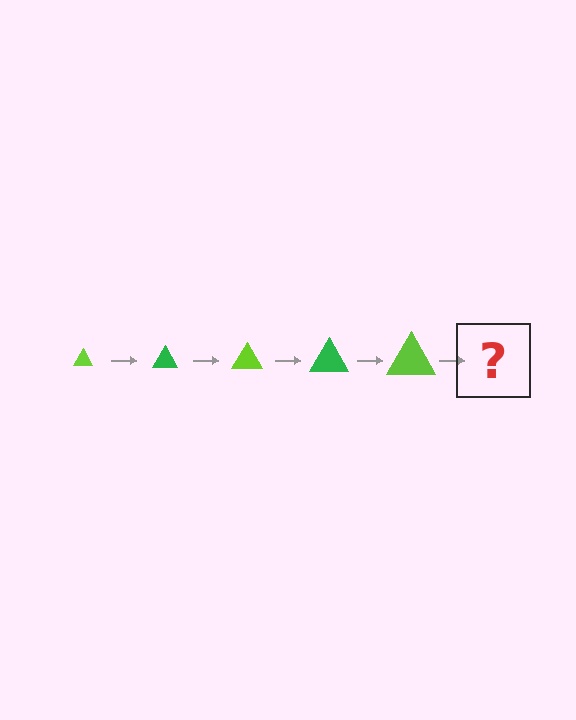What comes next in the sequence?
The next element should be a green triangle, larger than the previous one.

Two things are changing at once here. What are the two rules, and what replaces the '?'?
The two rules are that the triangle grows larger each step and the color cycles through lime and green. The '?' should be a green triangle, larger than the previous one.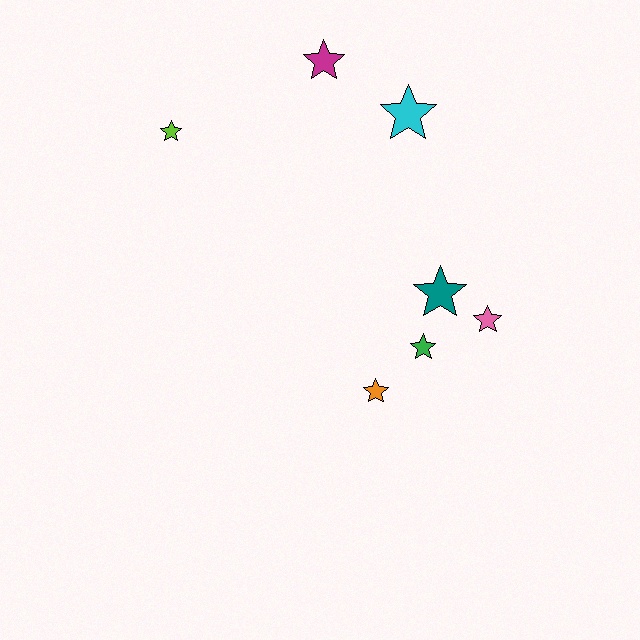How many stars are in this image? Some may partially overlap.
There are 7 stars.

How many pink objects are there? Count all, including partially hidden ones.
There is 1 pink object.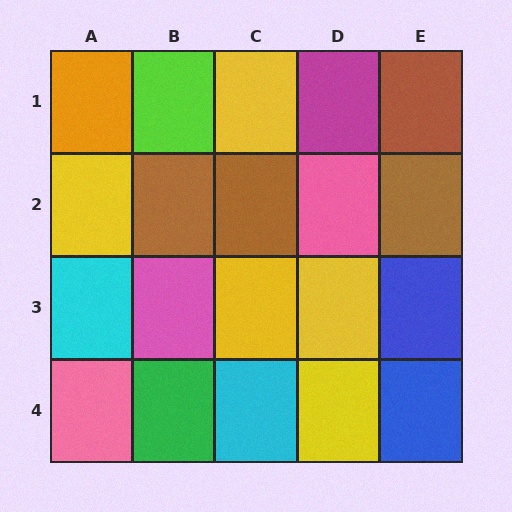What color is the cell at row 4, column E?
Blue.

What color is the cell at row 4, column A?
Pink.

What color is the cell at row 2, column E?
Brown.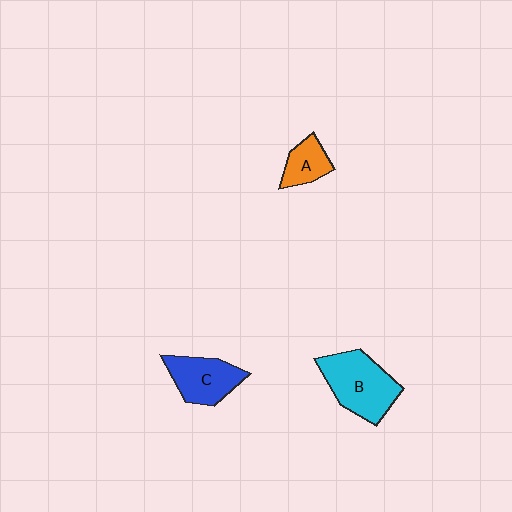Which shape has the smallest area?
Shape A (orange).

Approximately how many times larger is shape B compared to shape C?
Approximately 1.4 times.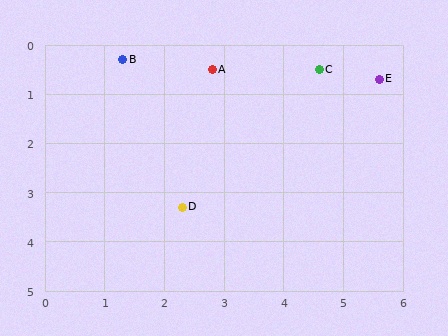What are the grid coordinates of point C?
Point C is at approximately (4.6, 0.5).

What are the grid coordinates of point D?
Point D is at approximately (2.3, 3.3).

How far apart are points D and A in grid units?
Points D and A are about 2.8 grid units apart.